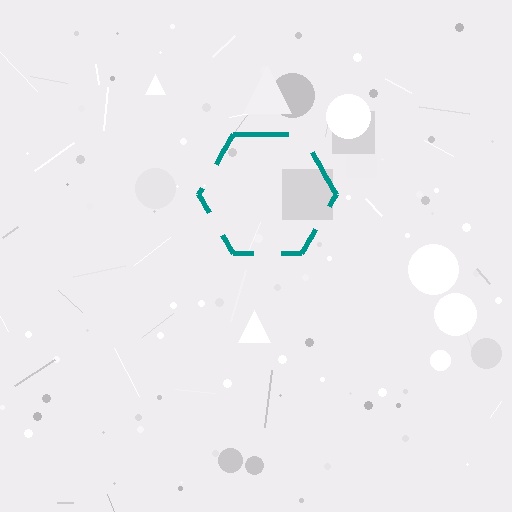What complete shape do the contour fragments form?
The contour fragments form a hexagon.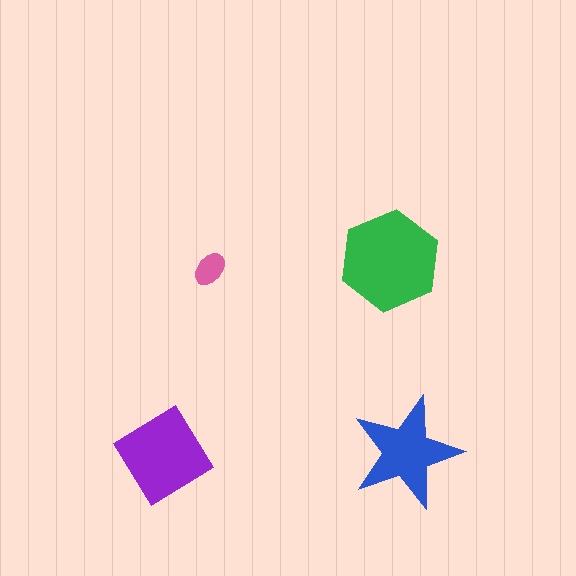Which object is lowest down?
The purple diamond is bottommost.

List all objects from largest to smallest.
The green hexagon, the purple diamond, the blue star, the pink ellipse.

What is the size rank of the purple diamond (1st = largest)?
2nd.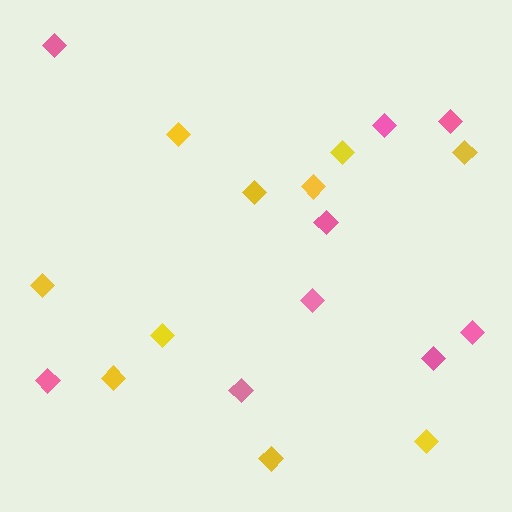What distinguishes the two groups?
There are 2 groups: one group of pink diamonds (9) and one group of yellow diamonds (10).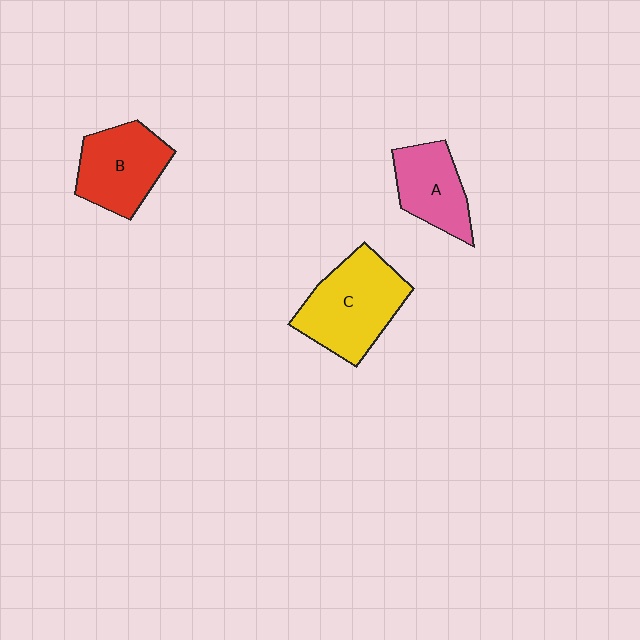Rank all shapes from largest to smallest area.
From largest to smallest: C (yellow), B (red), A (pink).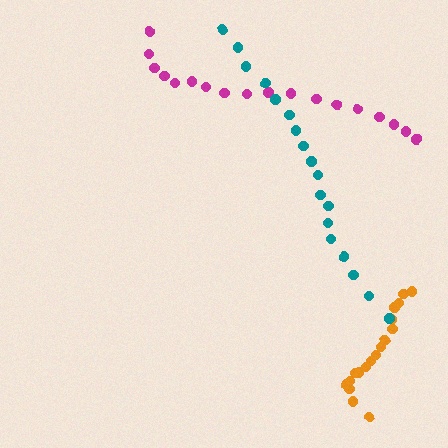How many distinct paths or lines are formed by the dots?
There are 3 distinct paths.